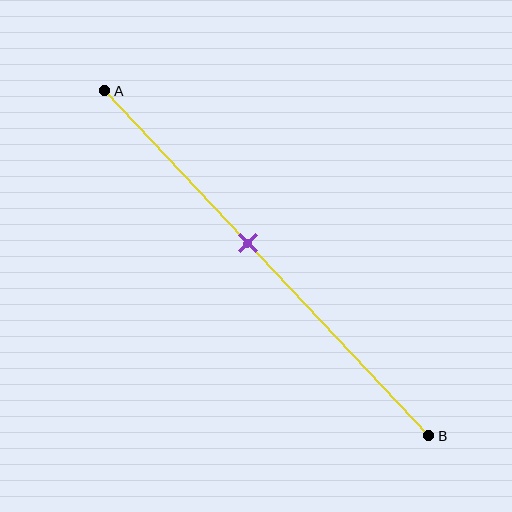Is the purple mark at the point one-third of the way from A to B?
No, the mark is at about 45% from A, not at the 33% one-third point.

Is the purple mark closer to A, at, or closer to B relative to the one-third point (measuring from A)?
The purple mark is closer to point B than the one-third point of segment AB.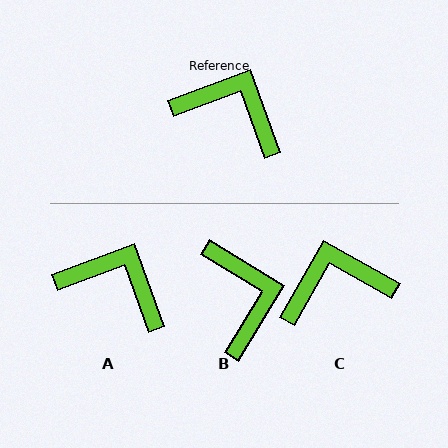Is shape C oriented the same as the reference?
No, it is off by about 41 degrees.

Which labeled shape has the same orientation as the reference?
A.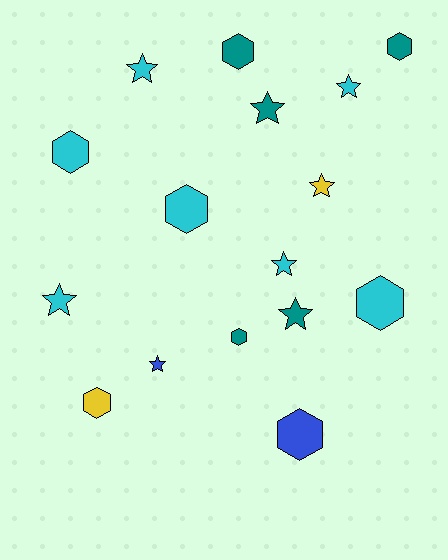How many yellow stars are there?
There is 1 yellow star.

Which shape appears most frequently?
Hexagon, with 8 objects.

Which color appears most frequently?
Cyan, with 7 objects.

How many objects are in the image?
There are 16 objects.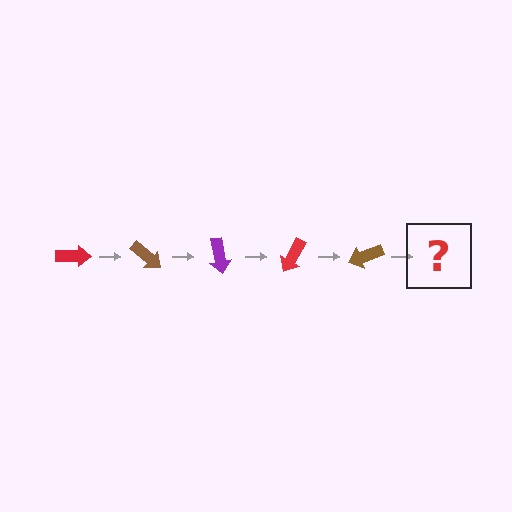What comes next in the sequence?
The next element should be a purple arrow, rotated 200 degrees from the start.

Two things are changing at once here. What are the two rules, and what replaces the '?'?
The two rules are that it rotates 40 degrees each step and the color cycles through red, brown, and purple. The '?' should be a purple arrow, rotated 200 degrees from the start.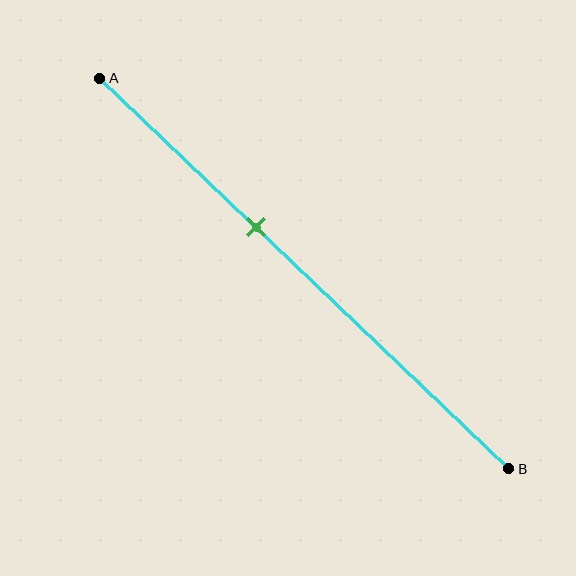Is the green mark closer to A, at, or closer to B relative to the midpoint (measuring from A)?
The green mark is closer to point A than the midpoint of segment AB.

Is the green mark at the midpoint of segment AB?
No, the mark is at about 40% from A, not at the 50% midpoint.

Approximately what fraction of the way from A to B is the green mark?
The green mark is approximately 40% of the way from A to B.